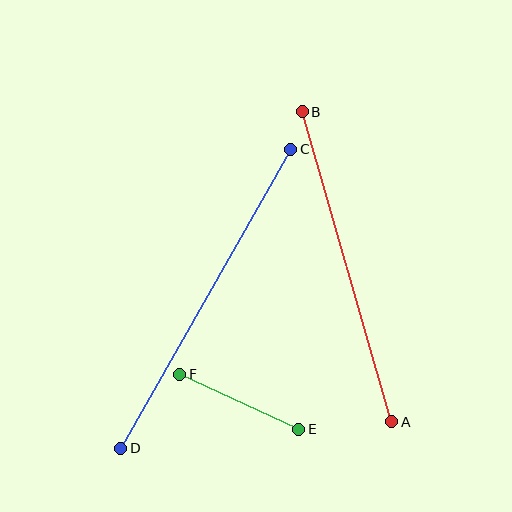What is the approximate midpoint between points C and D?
The midpoint is at approximately (206, 299) pixels.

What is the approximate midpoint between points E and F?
The midpoint is at approximately (239, 402) pixels.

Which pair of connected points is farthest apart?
Points C and D are farthest apart.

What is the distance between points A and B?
The distance is approximately 323 pixels.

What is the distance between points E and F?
The distance is approximately 131 pixels.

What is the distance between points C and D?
The distance is approximately 344 pixels.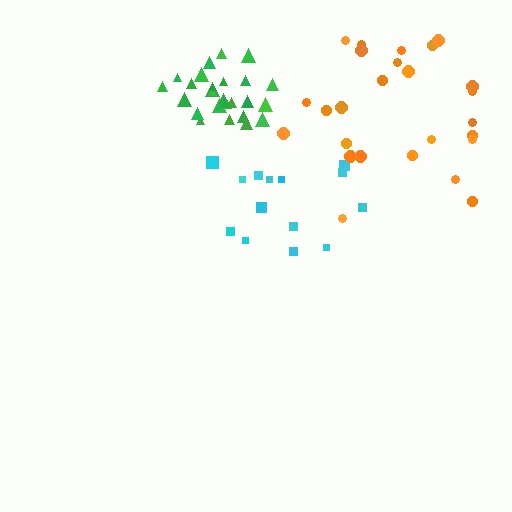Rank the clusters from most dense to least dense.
green, cyan, orange.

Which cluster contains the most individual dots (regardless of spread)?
Green (27).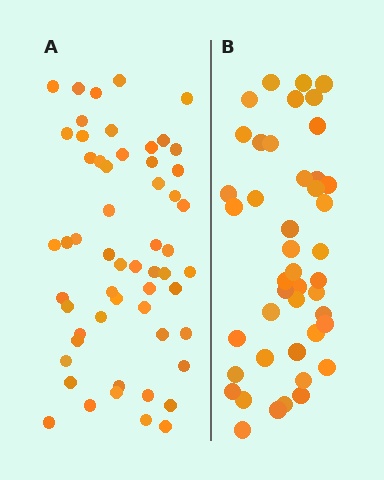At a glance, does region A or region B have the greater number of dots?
Region A (the left region) has more dots.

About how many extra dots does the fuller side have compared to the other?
Region A has roughly 12 or so more dots than region B.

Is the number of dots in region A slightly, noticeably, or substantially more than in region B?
Region A has noticeably more, but not dramatically so. The ratio is roughly 1.3 to 1.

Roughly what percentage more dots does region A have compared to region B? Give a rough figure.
About 25% more.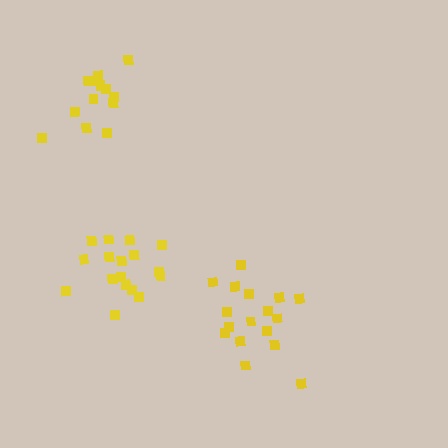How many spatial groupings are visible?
There are 3 spatial groupings.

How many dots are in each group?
Group 1: 14 dots, Group 2: 17 dots, Group 3: 17 dots (48 total).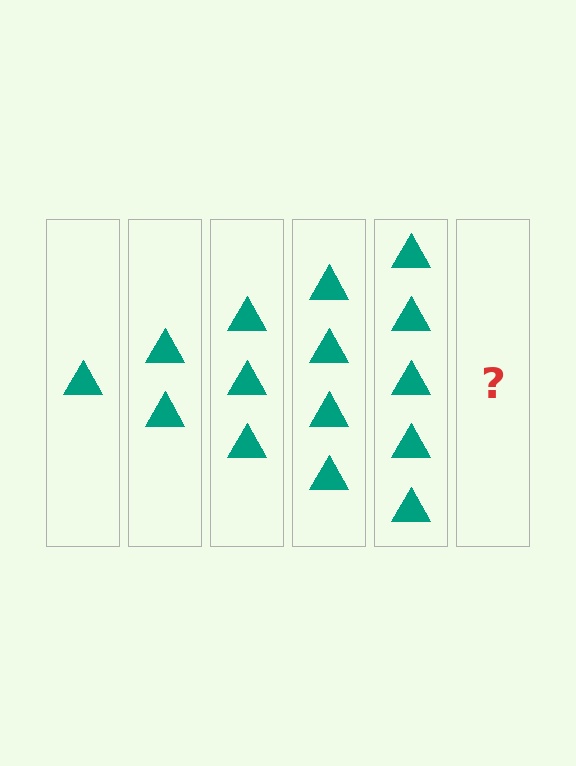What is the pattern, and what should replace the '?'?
The pattern is that each step adds one more triangle. The '?' should be 6 triangles.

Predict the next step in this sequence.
The next step is 6 triangles.